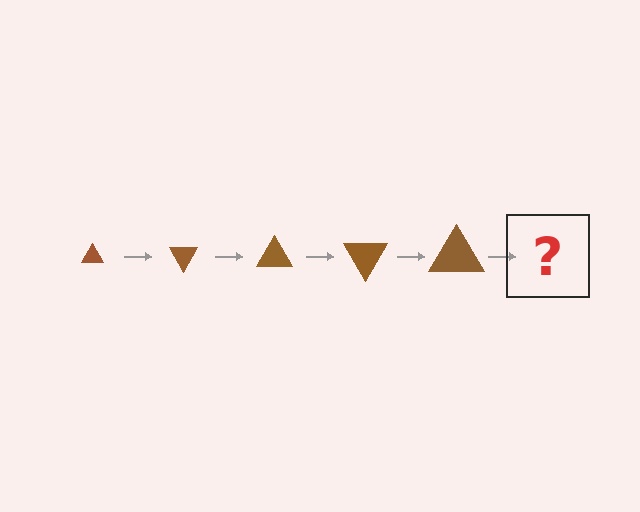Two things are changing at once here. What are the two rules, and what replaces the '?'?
The two rules are that the triangle grows larger each step and it rotates 60 degrees each step. The '?' should be a triangle, larger than the previous one and rotated 300 degrees from the start.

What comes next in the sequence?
The next element should be a triangle, larger than the previous one and rotated 300 degrees from the start.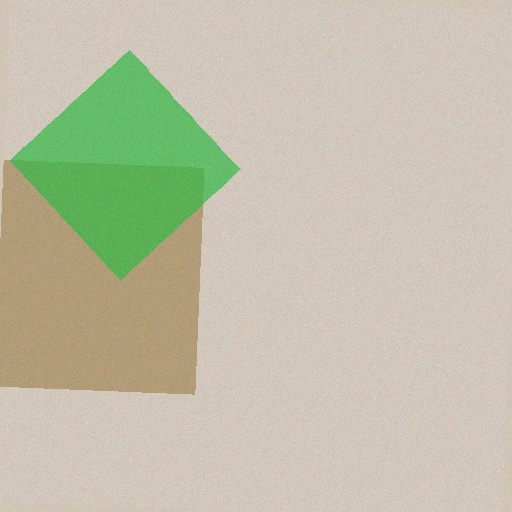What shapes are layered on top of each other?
The layered shapes are: a brown square, a green diamond.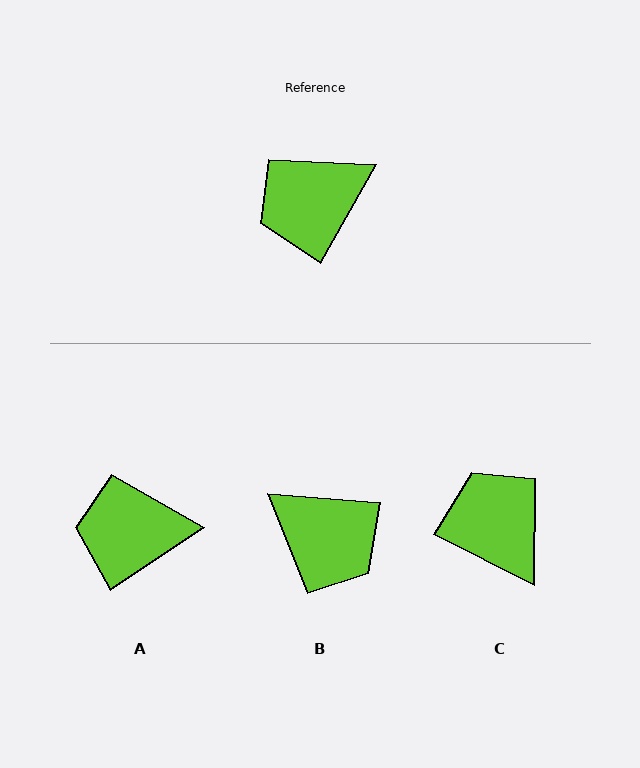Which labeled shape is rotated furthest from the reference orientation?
B, about 115 degrees away.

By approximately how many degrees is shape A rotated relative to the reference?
Approximately 27 degrees clockwise.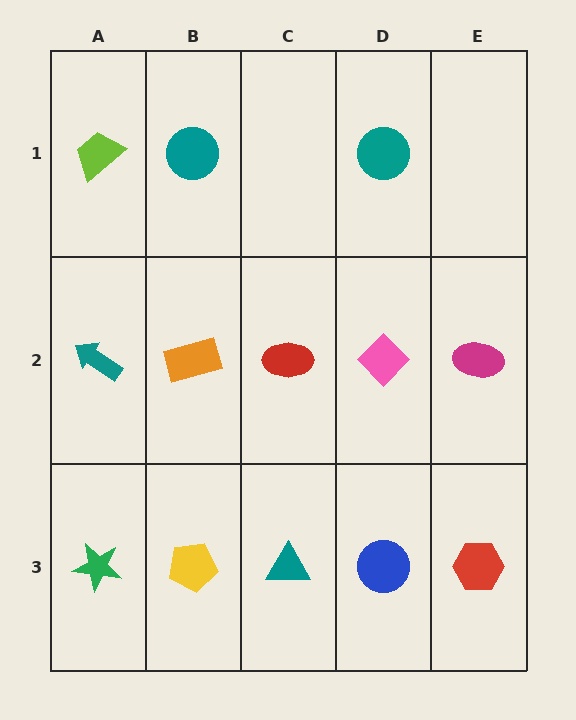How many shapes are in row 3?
5 shapes.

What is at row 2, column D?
A pink diamond.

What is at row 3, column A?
A green star.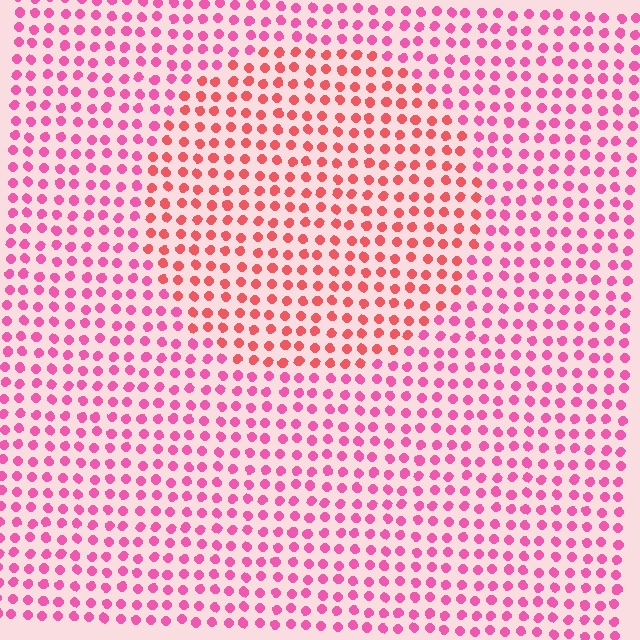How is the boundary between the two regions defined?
The boundary is defined purely by a slight shift in hue (about 30 degrees). Spacing, size, and orientation are identical on both sides.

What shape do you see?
I see a circle.